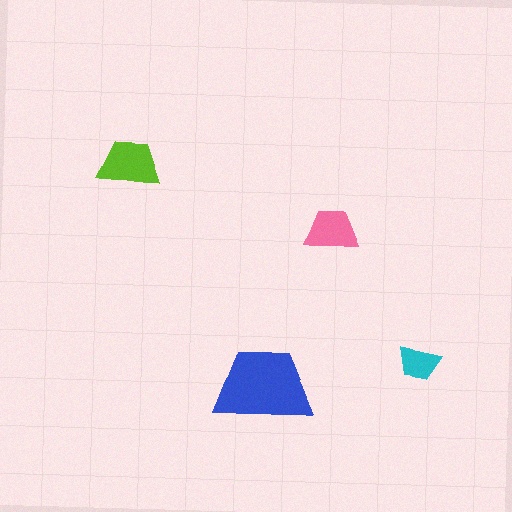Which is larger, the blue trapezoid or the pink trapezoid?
The blue one.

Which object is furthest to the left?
The lime trapezoid is leftmost.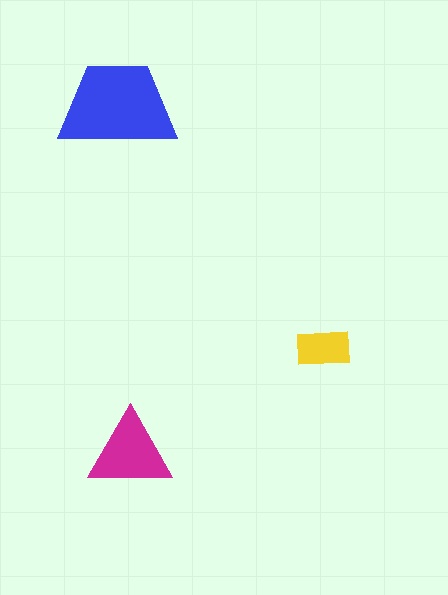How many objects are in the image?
There are 3 objects in the image.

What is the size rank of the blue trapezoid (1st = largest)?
1st.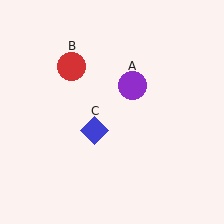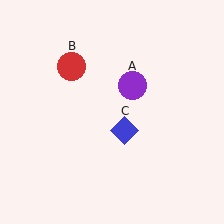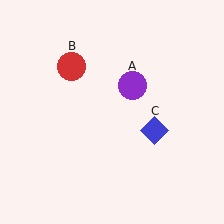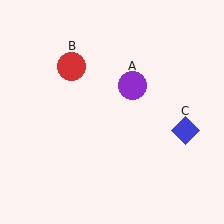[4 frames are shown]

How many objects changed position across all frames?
1 object changed position: blue diamond (object C).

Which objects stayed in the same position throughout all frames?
Purple circle (object A) and red circle (object B) remained stationary.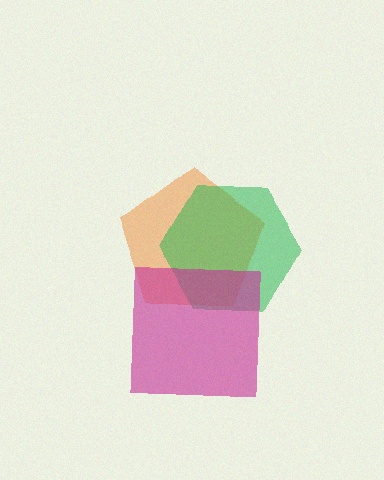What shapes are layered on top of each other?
The layered shapes are: an orange pentagon, a green hexagon, a magenta square.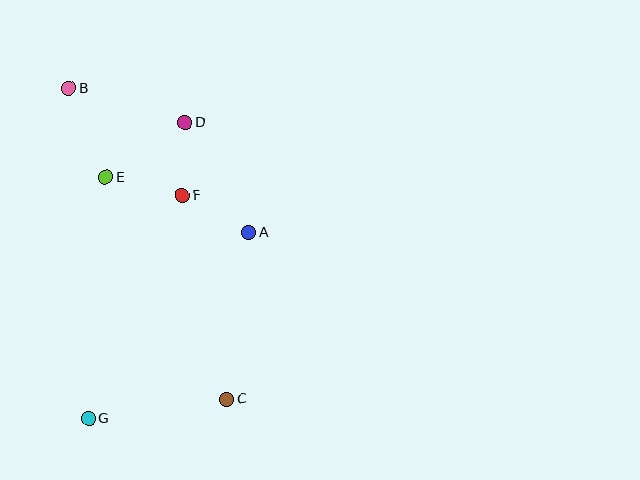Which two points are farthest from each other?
Points B and C are farthest from each other.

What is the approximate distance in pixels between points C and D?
The distance between C and D is approximately 280 pixels.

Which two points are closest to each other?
Points D and F are closest to each other.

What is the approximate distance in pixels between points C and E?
The distance between C and E is approximately 253 pixels.